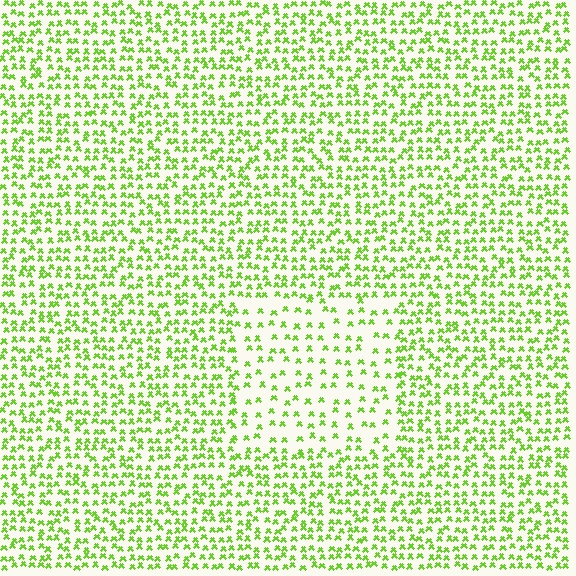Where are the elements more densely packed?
The elements are more densely packed outside the rectangle boundary.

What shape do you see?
I see a rectangle.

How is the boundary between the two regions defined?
The boundary is defined by a change in element density (approximately 2.0x ratio). All elements are the same color, size, and shape.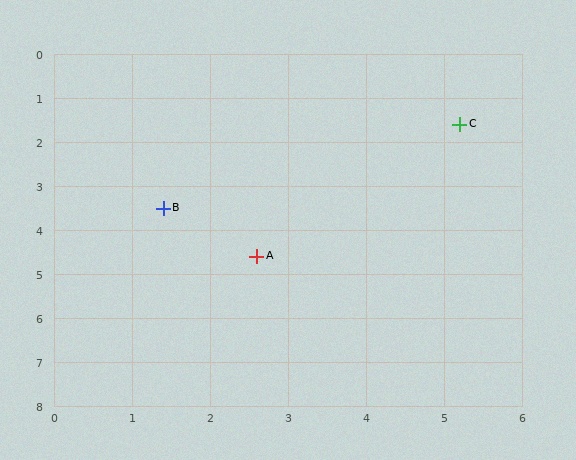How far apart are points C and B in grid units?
Points C and B are about 4.2 grid units apart.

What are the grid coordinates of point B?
Point B is at approximately (1.4, 3.5).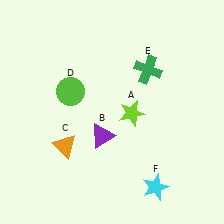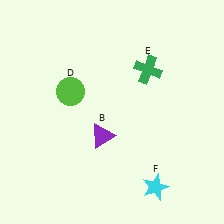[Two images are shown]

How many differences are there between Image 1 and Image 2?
There are 2 differences between the two images.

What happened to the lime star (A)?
The lime star (A) was removed in Image 2. It was in the bottom-right area of Image 1.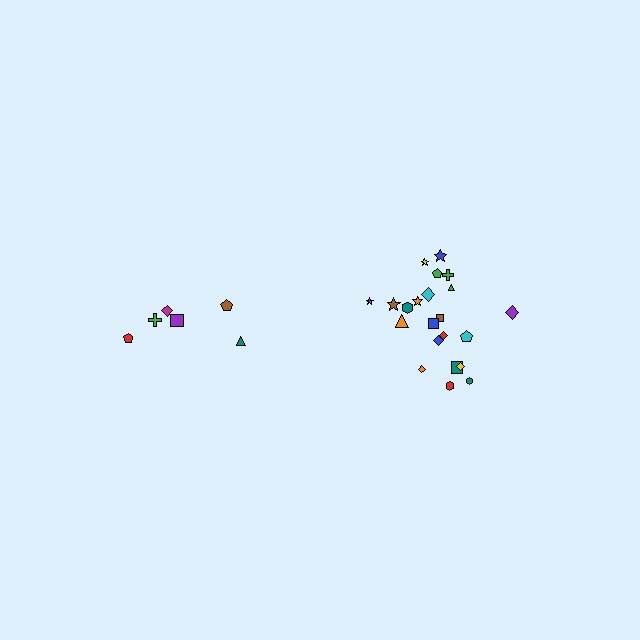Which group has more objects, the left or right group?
The right group.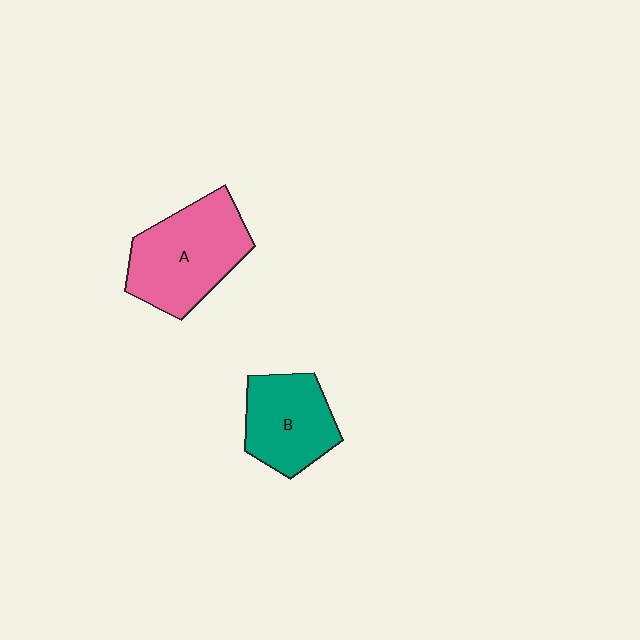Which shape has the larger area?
Shape A (pink).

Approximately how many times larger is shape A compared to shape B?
Approximately 1.3 times.